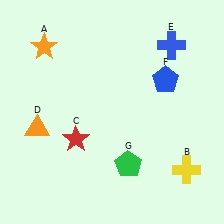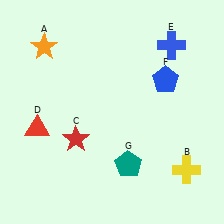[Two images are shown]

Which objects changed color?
D changed from orange to red. G changed from green to teal.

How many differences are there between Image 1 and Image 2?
There are 2 differences between the two images.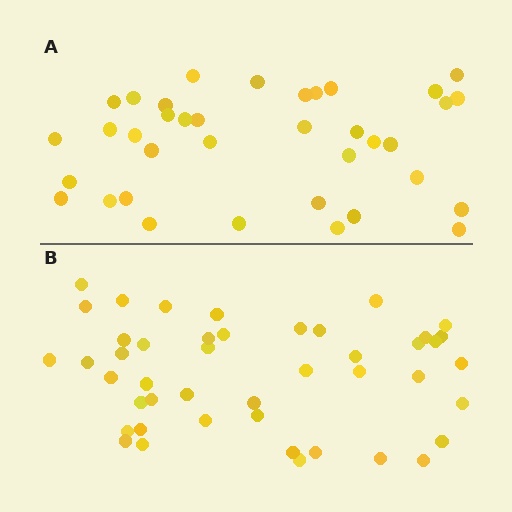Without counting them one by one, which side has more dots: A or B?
Region B (the bottom region) has more dots.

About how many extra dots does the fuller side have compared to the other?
Region B has roughly 8 or so more dots than region A.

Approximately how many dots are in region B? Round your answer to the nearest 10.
About 40 dots. (The exact count is 45, which rounds to 40.)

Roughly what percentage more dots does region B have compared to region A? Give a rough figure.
About 20% more.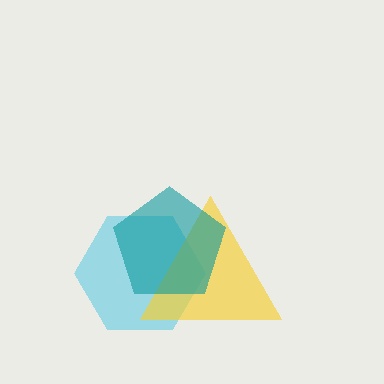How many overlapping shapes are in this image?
There are 3 overlapping shapes in the image.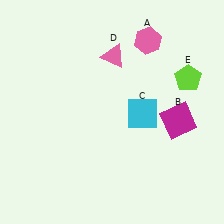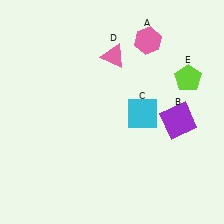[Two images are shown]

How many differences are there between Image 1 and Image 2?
There is 1 difference between the two images.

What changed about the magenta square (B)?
In Image 1, B is magenta. In Image 2, it changed to purple.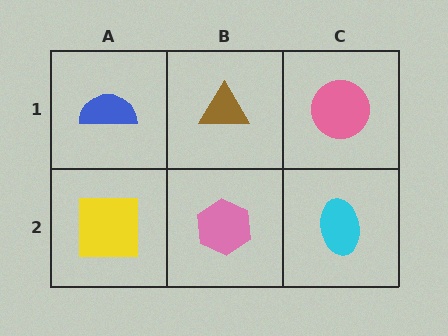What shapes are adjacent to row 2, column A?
A blue semicircle (row 1, column A), a pink hexagon (row 2, column B).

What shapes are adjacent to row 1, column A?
A yellow square (row 2, column A), a brown triangle (row 1, column B).